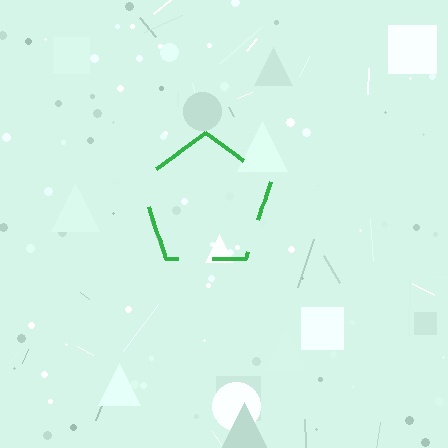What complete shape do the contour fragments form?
The contour fragments form a pentagon.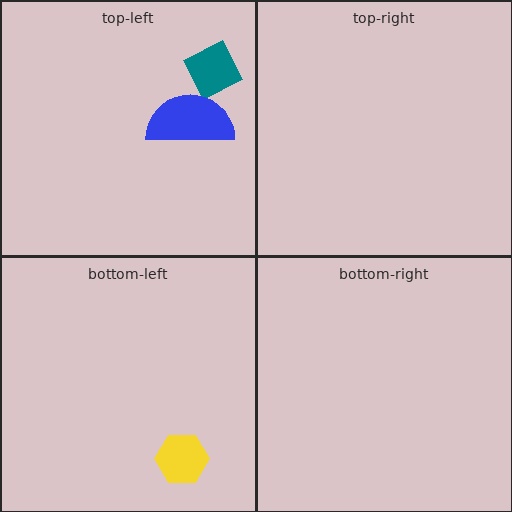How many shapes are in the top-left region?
2.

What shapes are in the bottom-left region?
The yellow hexagon.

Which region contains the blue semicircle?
The top-left region.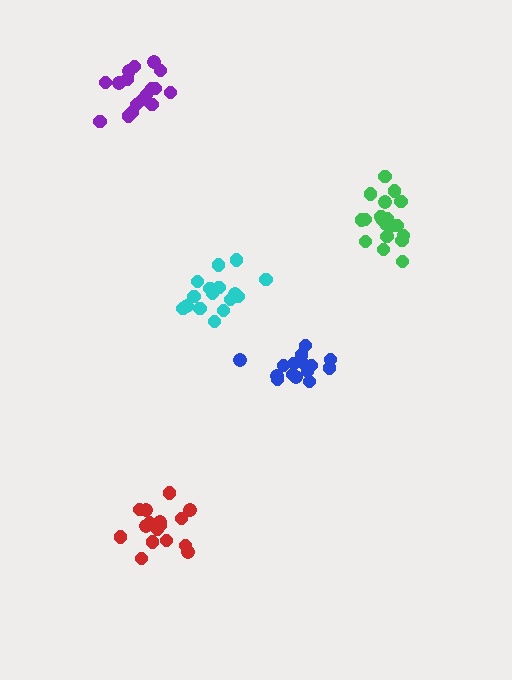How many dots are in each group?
Group 1: 16 dots, Group 2: 17 dots, Group 3: 17 dots, Group 4: 21 dots, Group 5: 15 dots (86 total).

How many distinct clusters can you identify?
There are 5 distinct clusters.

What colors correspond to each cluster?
The clusters are colored: cyan, red, purple, green, blue.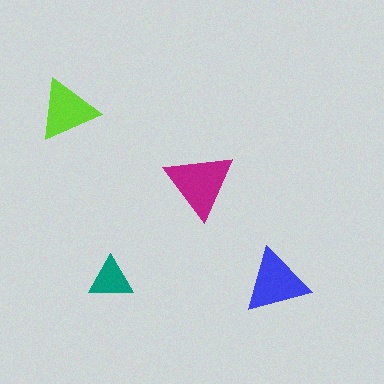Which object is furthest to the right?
The blue triangle is rightmost.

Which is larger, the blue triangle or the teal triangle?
The blue one.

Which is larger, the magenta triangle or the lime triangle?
The magenta one.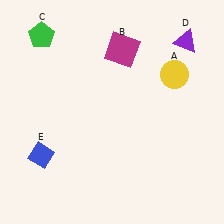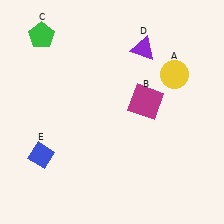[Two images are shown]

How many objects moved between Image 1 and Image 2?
2 objects moved between the two images.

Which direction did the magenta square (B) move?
The magenta square (B) moved down.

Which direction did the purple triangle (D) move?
The purple triangle (D) moved left.